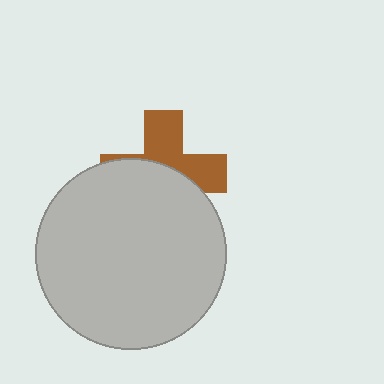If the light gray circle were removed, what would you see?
You would see the complete brown cross.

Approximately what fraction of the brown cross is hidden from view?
Roughly 54% of the brown cross is hidden behind the light gray circle.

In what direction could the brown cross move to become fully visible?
The brown cross could move up. That would shift it out from behind the light gray circle entirely.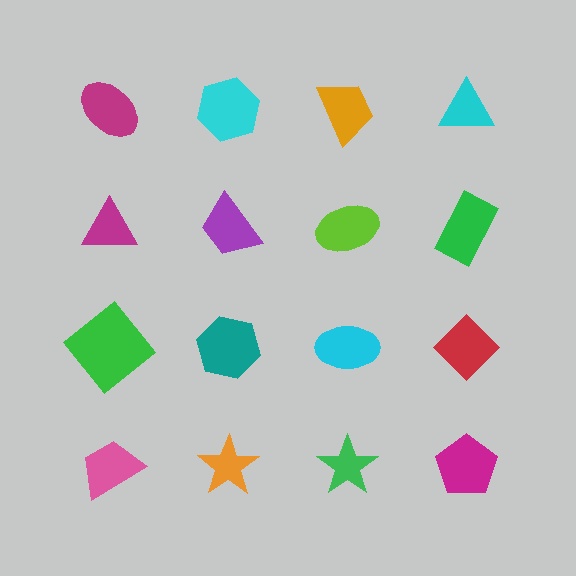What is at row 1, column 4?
A cyan triangle.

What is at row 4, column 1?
A pink trapezoid.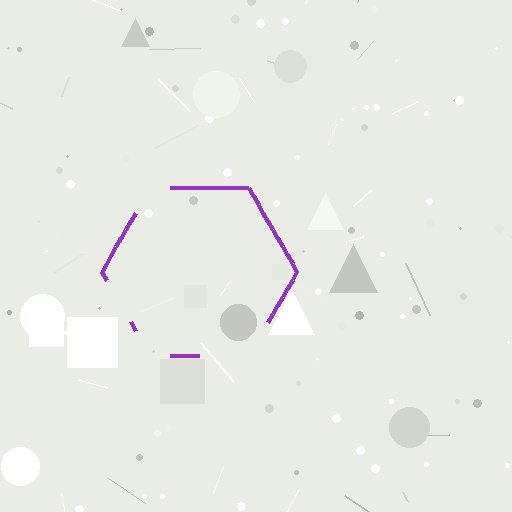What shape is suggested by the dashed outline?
The dashed outline suggests a hexagon.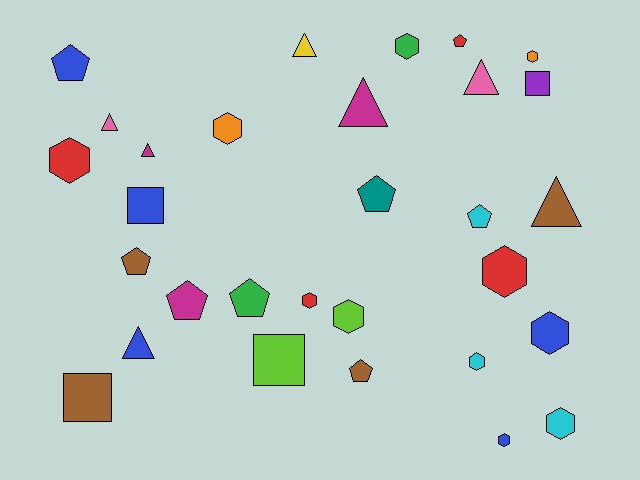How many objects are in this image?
There are 30 objects.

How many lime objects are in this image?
There are 2 lime objects.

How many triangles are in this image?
There are 7 triangles.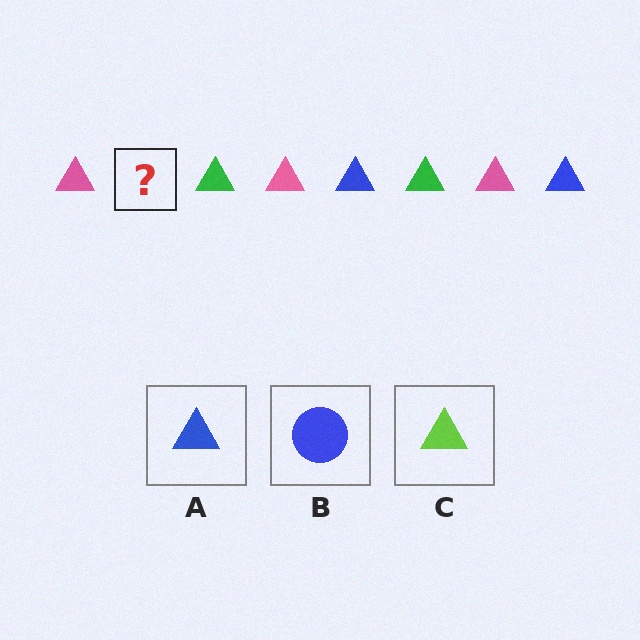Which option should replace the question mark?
Option A.